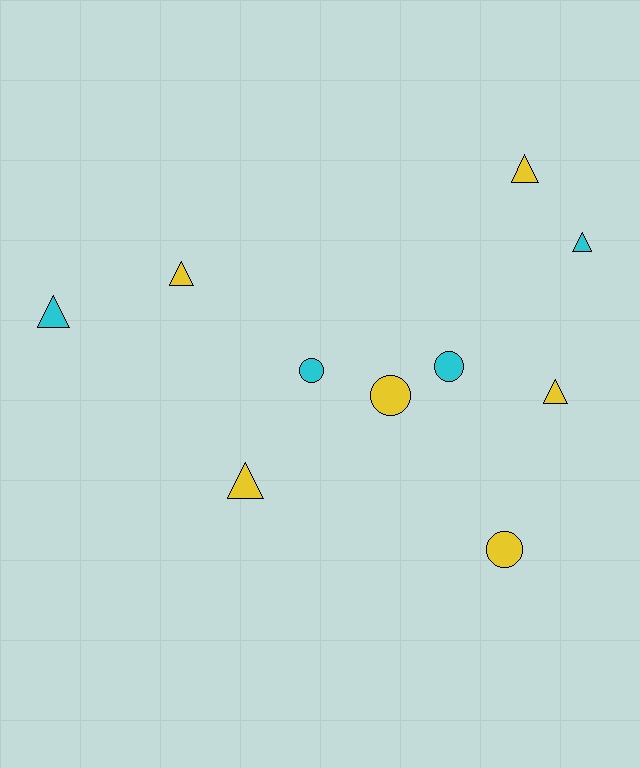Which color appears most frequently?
Yellow, with 6 objects.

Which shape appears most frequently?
Triangle, with 6 objects.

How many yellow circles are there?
There are 2 yellow circles.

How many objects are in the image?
There are 10 objects.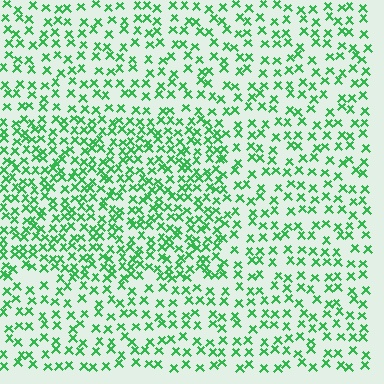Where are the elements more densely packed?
The elements are more densely packed inside the rectangle boundary.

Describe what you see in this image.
The image contains small green elements arranged at two different densities. A rectangle-shaped region is visible where the elements are more densely packed than the surrounding area.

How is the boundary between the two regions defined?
The boundary is defined by a change in element density (approximately 1.7x ratio). All elements are the same color, size, and shape.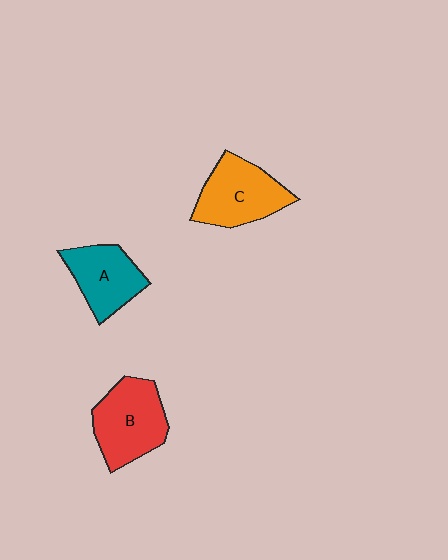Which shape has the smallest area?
Shape A (teal).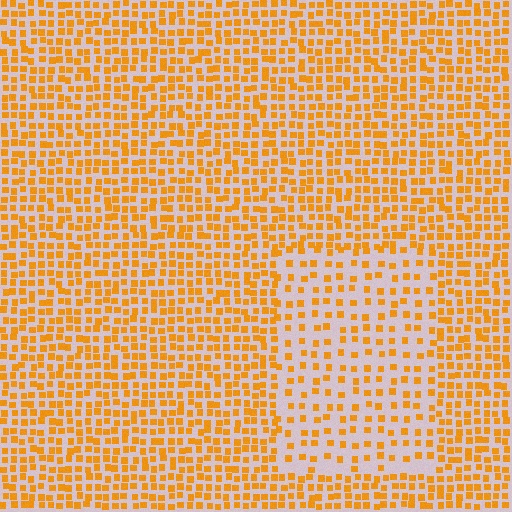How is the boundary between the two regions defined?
The boundary is defined by a change in element density (approximately 1.9x ratio). All elements are the same color, size, and shape.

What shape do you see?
I see a rectangle.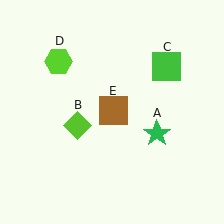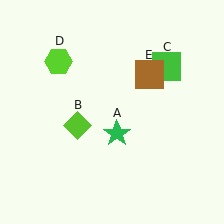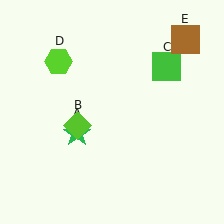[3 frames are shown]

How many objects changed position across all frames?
2 objects changed position: green star (object A), brown square (object E).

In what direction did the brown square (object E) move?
The brown square (object E) moved up and to the right.